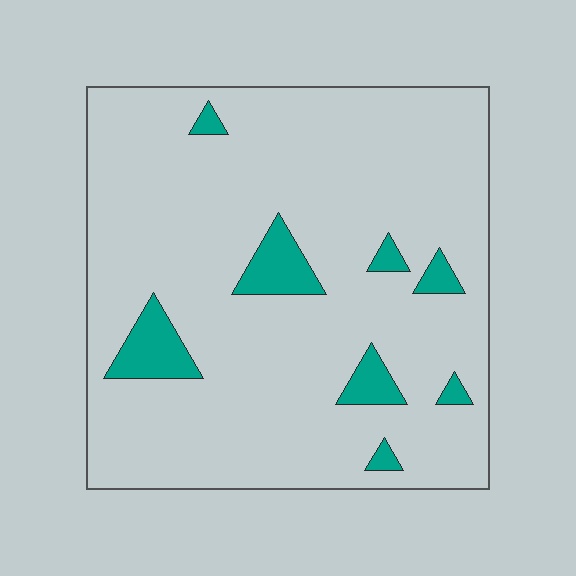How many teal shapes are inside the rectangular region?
8.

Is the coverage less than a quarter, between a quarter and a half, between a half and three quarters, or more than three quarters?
Less than a quarter.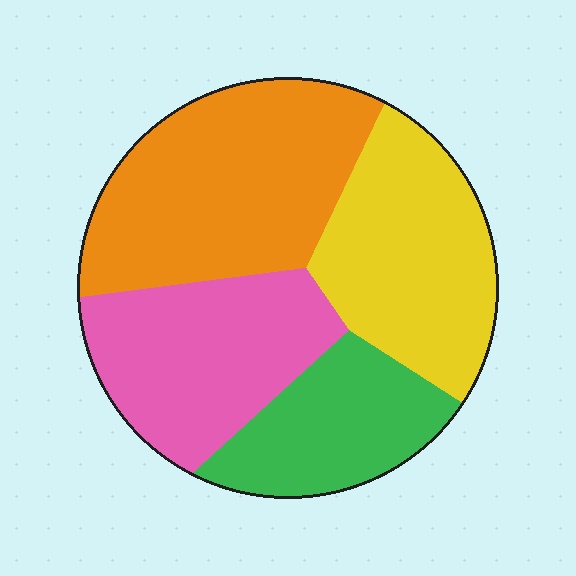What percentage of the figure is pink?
Pink covers around 25% of the figure.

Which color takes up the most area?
Orange, at roughly 30%.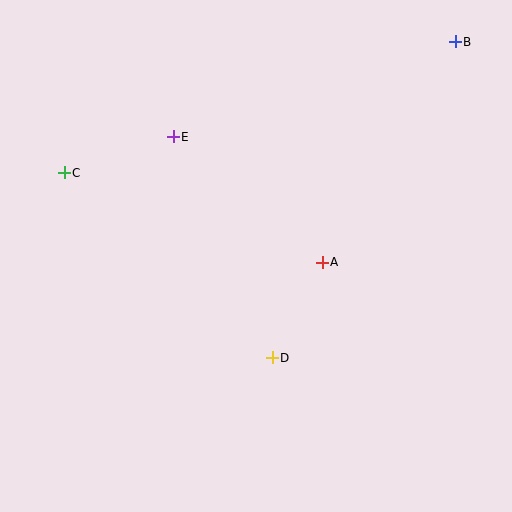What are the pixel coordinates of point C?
Point C is at (64, 173).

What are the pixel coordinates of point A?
Point A is at (322, 262).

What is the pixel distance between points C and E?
The distance between C and E is 115 pixels.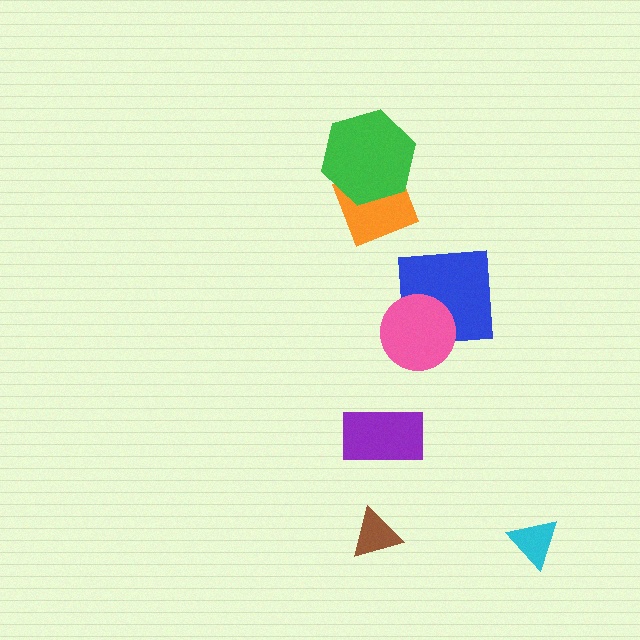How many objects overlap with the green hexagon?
1 object overlaps with the green hexagon.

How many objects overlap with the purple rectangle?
0 objects overlap with the purple rectangle.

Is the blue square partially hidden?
Yes, it is partially covered by another shape.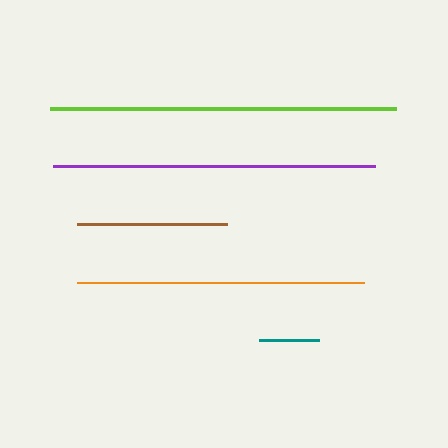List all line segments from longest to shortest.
From longest to shortest: lime, purple, orange, brown, teal.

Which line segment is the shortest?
The teal line is the shortest at approximately 60 pixels.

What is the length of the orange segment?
The orange segment is approximately 286 pixels long.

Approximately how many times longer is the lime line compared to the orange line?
The lime line is approximately 1.2 times the length of the orange line.